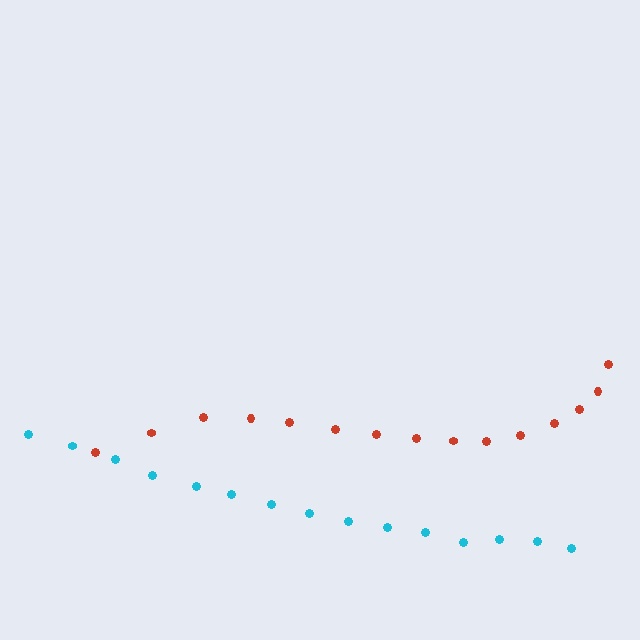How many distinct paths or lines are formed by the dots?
There are 2 distinct paths.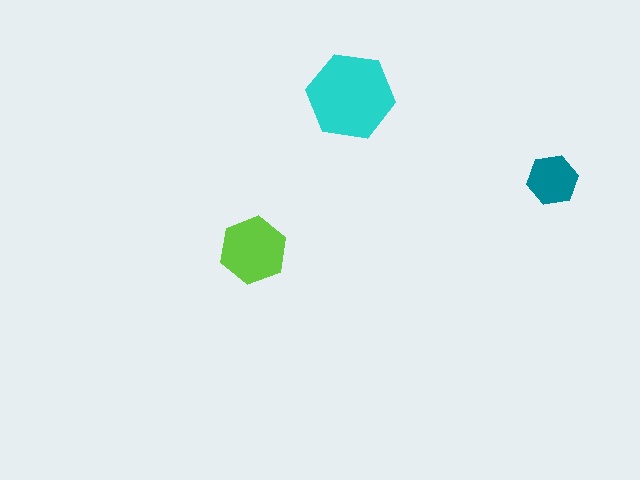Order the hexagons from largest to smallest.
the cyan one, the lime one, the teal one.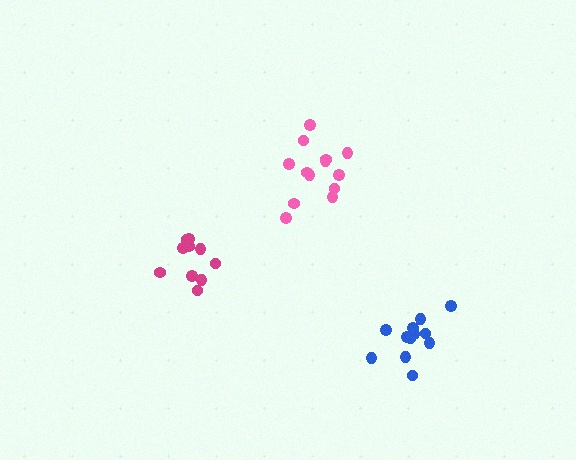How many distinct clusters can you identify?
There are 3 distinct clusters.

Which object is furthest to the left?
The magenta cluster is leftmost.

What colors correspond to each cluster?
The clusters are colored: pink, blue, magenta.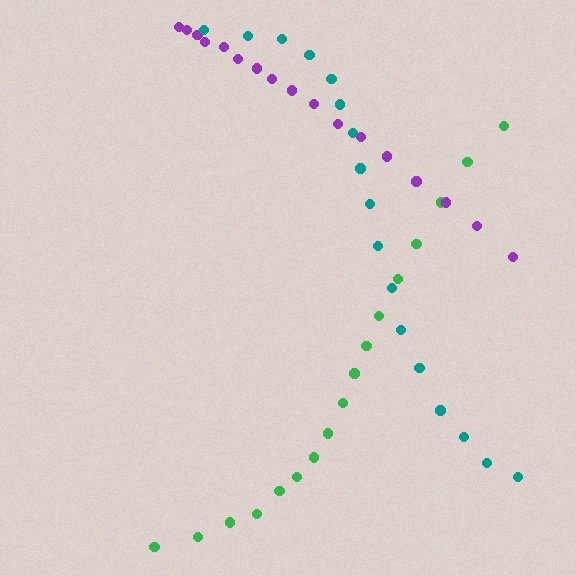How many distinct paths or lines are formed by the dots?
There are 3 distinct paths.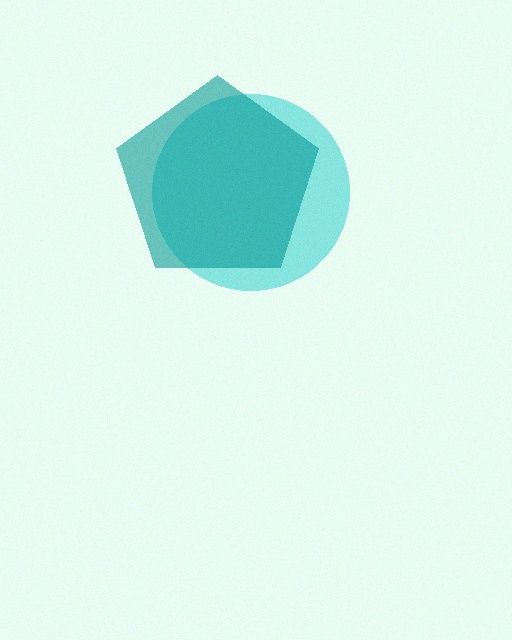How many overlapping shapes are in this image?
There are 2 overlapping shapes in the image.